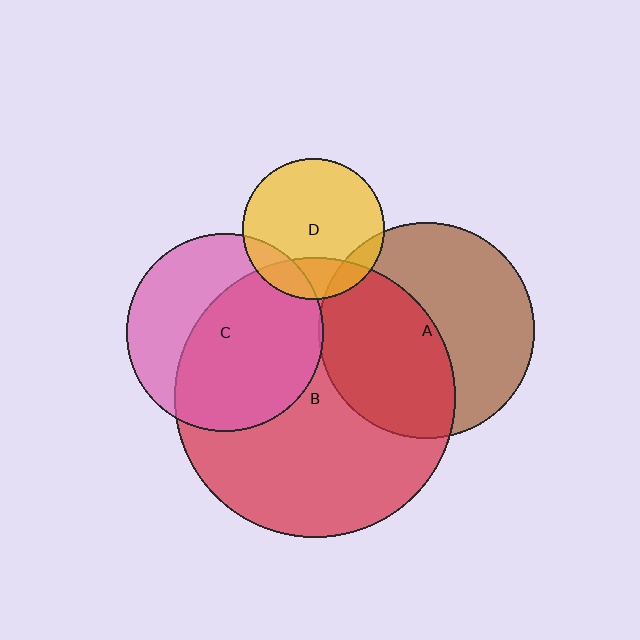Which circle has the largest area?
Circle B (red).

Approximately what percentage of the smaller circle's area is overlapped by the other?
Approximately 15%.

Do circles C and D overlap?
Yes.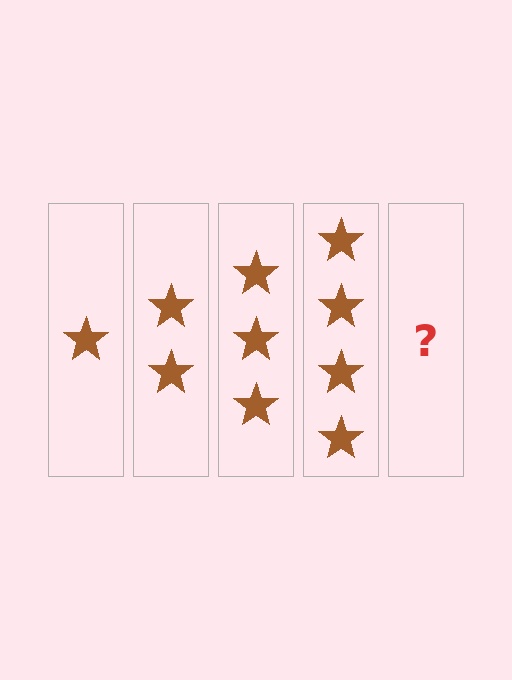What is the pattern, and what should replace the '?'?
The pattern is that each step adds one more star. The '?' should be 5 stars.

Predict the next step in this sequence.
The next step is 5 stars.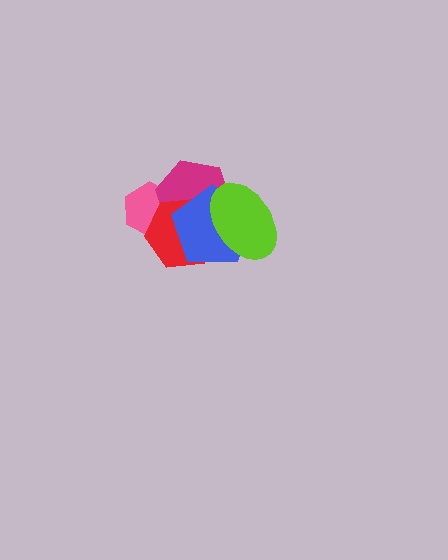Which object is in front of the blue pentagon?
The lime ellipse is in front of the blue pentagon.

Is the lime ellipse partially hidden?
No, no other shape covers it.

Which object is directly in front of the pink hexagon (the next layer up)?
The magenta hexagon is directly in front of the pink hexagon.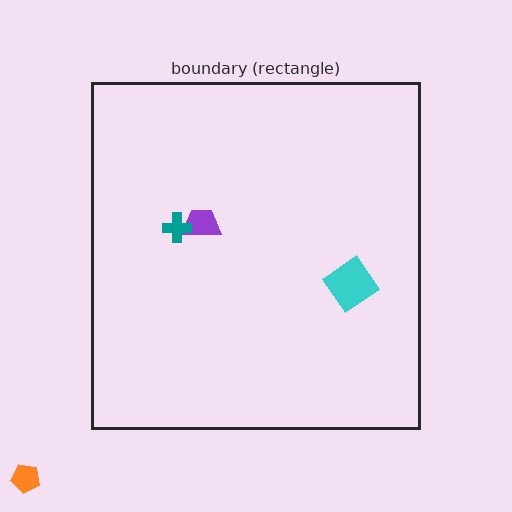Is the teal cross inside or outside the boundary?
Inside.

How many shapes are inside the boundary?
3 inside, 1 outside.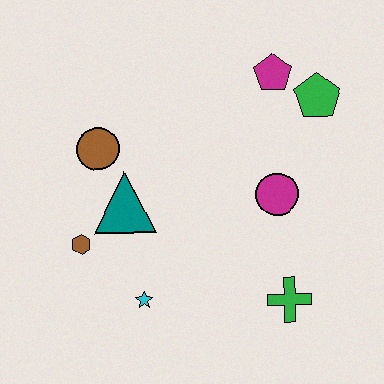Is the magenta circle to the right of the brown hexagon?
Yes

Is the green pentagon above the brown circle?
Yes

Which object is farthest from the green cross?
The brown circle is farthest from the green cross.